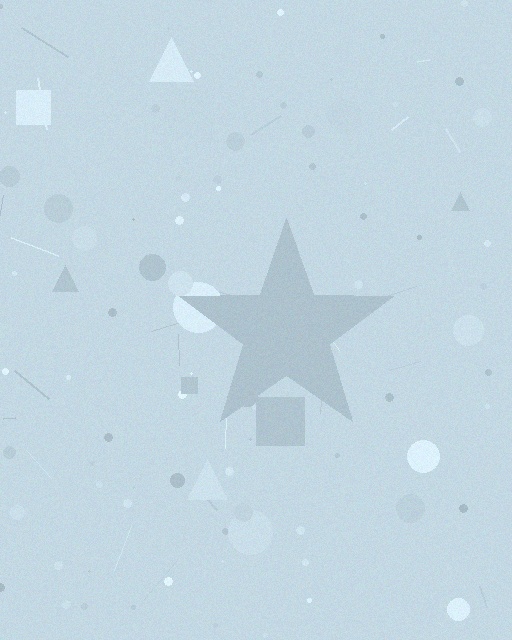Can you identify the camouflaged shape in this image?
The camouflaged shape is a star.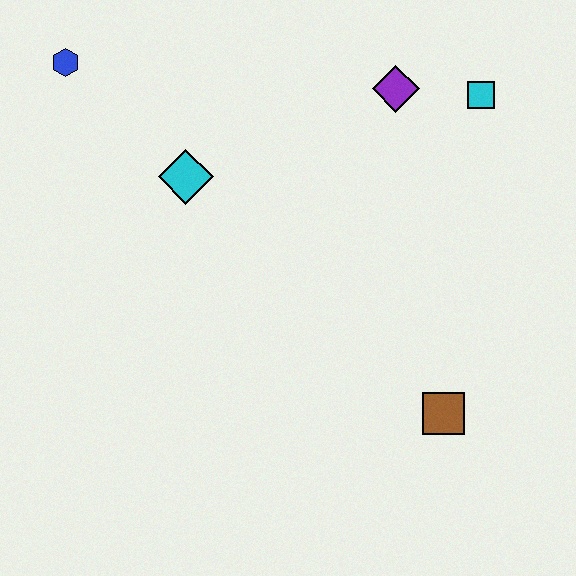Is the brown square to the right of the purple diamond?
Yes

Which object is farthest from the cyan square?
The blue hexagon is farthest from the cyan square.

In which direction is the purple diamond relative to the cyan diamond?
The purple diamond is to the right of the cyan diamond.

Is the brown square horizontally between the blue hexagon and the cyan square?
Yes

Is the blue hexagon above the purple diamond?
Yes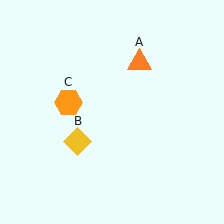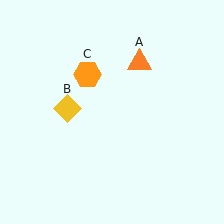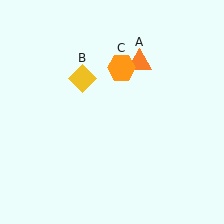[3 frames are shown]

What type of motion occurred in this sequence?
The yellow diamond (object B), orange hexagon (object C) rotated clockwise around the center of the scene.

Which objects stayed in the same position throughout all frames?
Orange triangle (object A) remained stationary.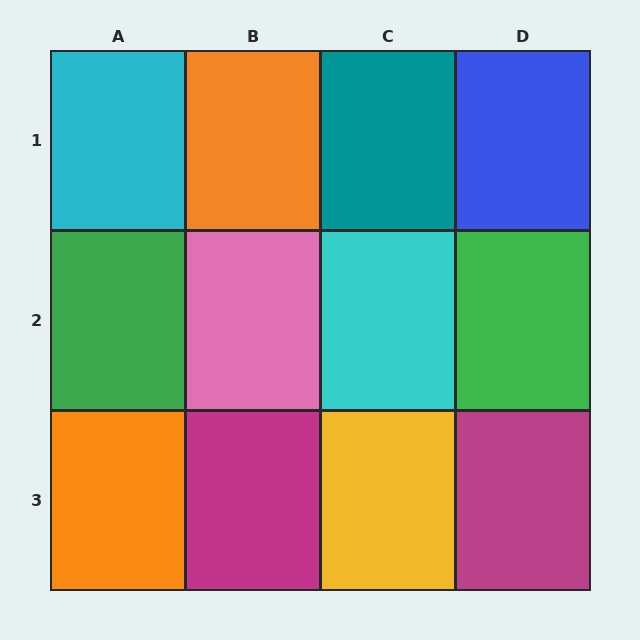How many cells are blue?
1 cell is blue.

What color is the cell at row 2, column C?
Cyan.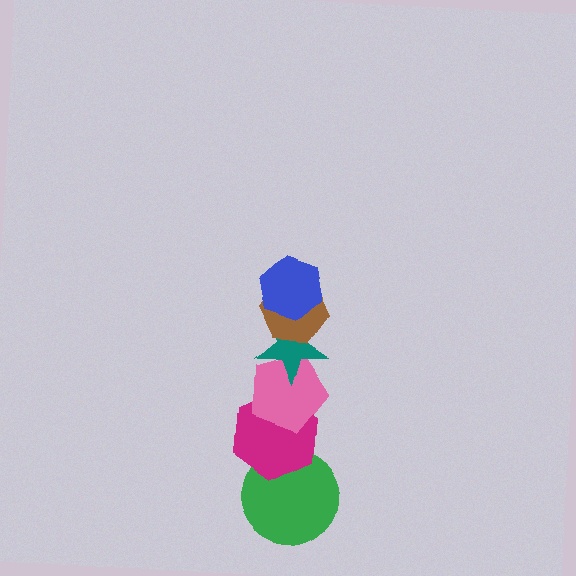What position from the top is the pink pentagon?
The pink pentagon is 4th from the top.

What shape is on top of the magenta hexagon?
The pink pentagon is on top of the magenta hexagon.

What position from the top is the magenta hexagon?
The magenta hexagon is 5th from the top.